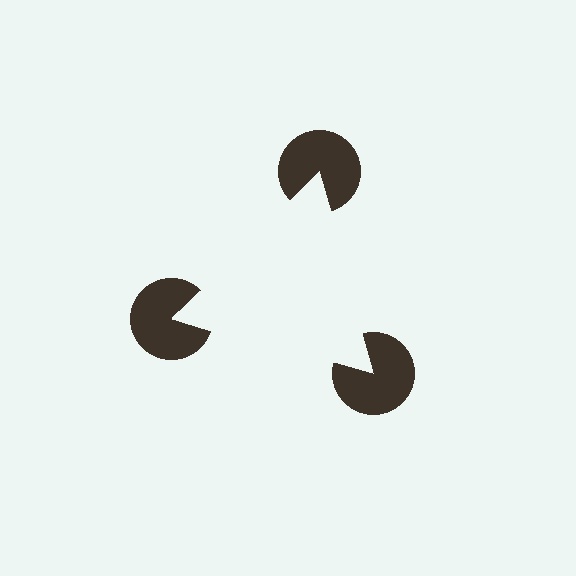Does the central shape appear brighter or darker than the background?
It typically appears slightly brighter than the background, even though no actual brightness change is drawn.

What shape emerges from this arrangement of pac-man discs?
An illusory triangle — its edges are inferred from the aligned wedge cuts in the pac-man discs, not physically drawn.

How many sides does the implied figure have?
3 sides.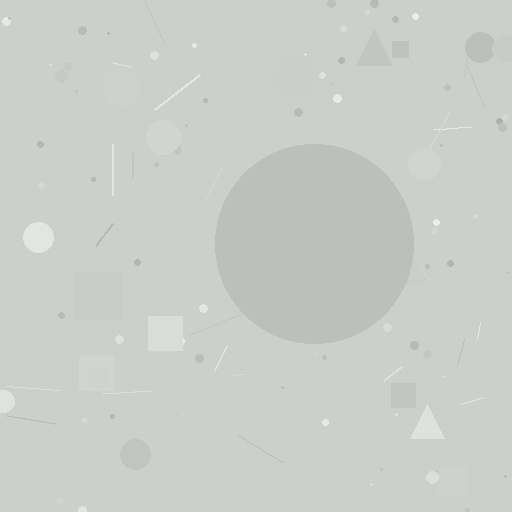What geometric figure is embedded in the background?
A circle is embedded in the background.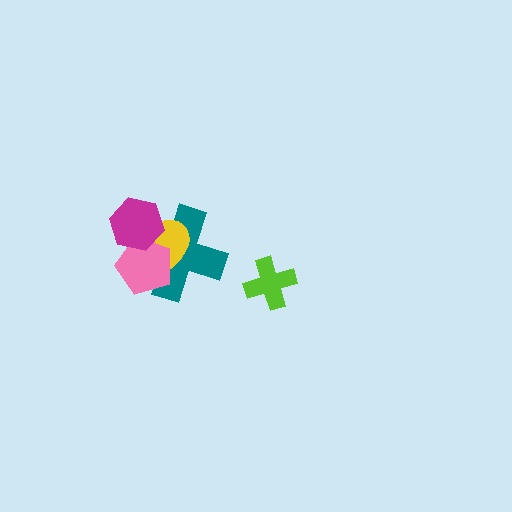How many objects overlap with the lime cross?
0 objects overlap with the lime cross.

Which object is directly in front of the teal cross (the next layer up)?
The yellow ellipse is directly in front of the teal cross.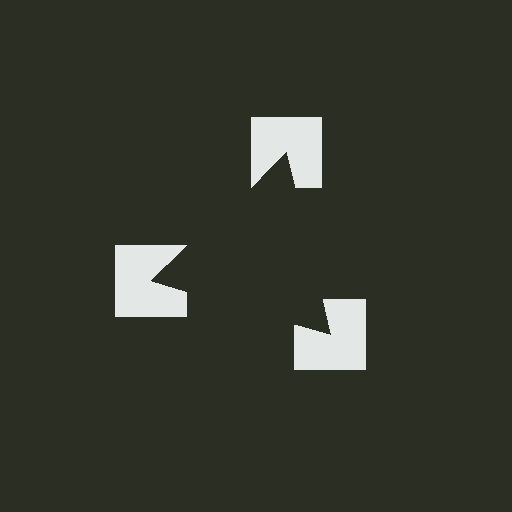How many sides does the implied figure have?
3 sides.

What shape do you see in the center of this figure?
An illusory triangle — its edges are inferred from the aligned wedge cuts in the notched squares, not physically drawn.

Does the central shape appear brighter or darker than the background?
It typically appears slightly darker than the background, even though no actual brightness change is drawn.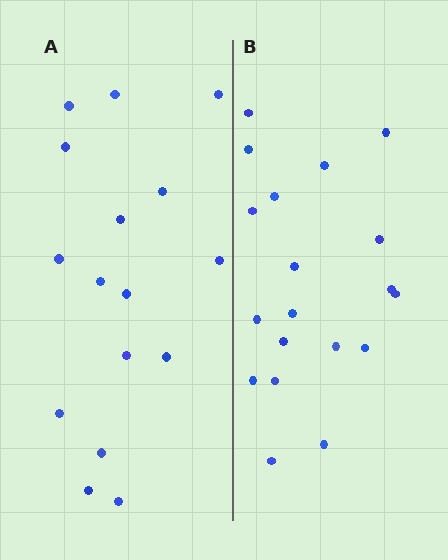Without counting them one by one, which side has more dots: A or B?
Region B (the right region) has more dots.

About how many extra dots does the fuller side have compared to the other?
Region B has just a few more — roughly 2 or 3 more dots than region A.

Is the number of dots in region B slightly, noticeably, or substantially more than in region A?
Region B has only slightly more — the two regions are fairly close. The ratio is roughly 1.2 to 1.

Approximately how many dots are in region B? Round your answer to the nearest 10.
About 20 dots. (The exact count is 19, which rounds to 20.)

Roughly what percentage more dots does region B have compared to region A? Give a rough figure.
About 20% more.